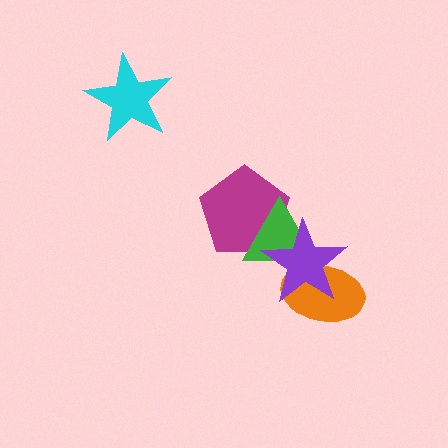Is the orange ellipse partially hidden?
Yes, it is partially covered by another shape.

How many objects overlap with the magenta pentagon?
2 objects overlap with the magenta pentagon.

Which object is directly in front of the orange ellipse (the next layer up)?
The green triangle is directly in front of the orange ellipse.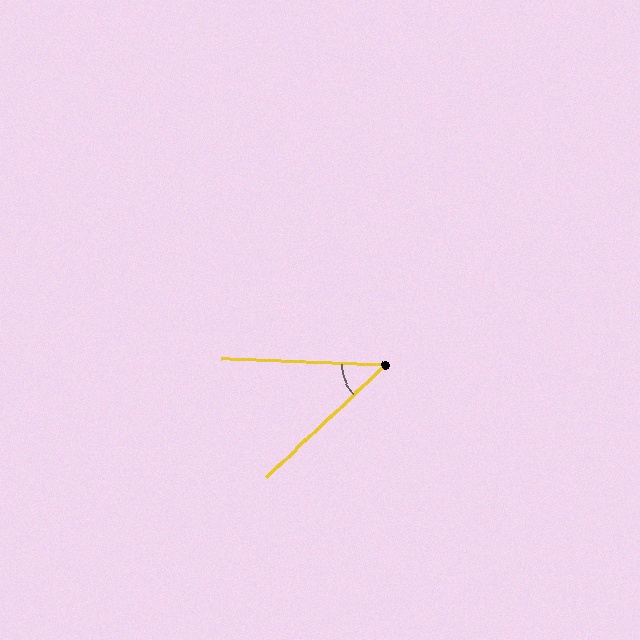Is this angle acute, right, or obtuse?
It is acute.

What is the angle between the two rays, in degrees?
Approximately 45 degrees.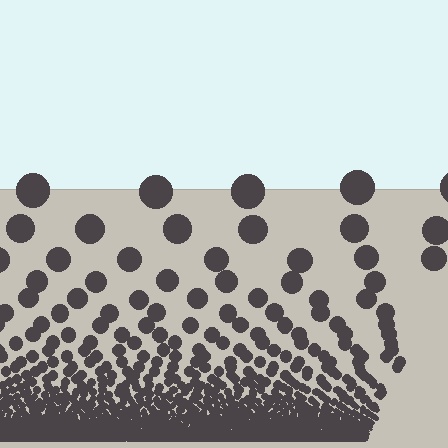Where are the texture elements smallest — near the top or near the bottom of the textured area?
Near the bottom.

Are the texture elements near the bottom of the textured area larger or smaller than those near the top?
Smaller. The gradient is inverted — elements near the bottom are smaller and denser.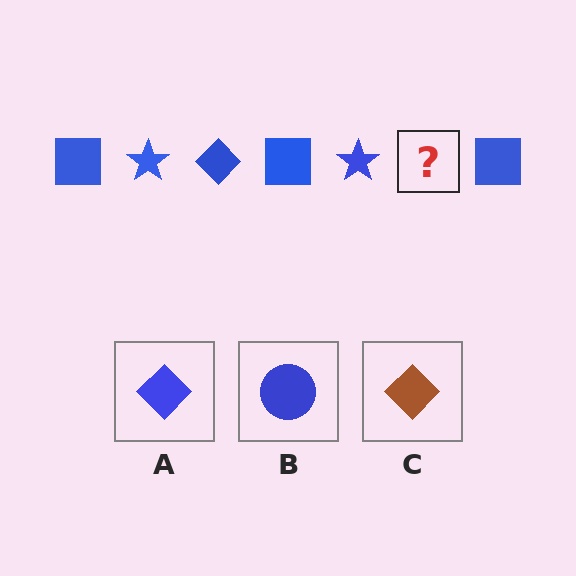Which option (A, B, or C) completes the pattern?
A.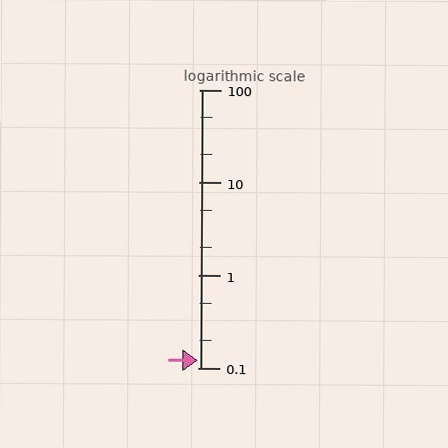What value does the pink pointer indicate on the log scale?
The pointer indicates approximately 0.12.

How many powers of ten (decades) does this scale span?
The scale spans 3 decades, from 0.1 to 100.